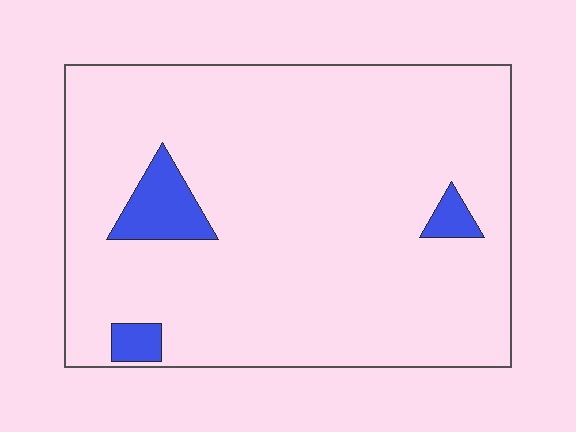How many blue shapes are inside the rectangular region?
3.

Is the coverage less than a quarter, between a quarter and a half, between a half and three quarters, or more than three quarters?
Less than a quarter.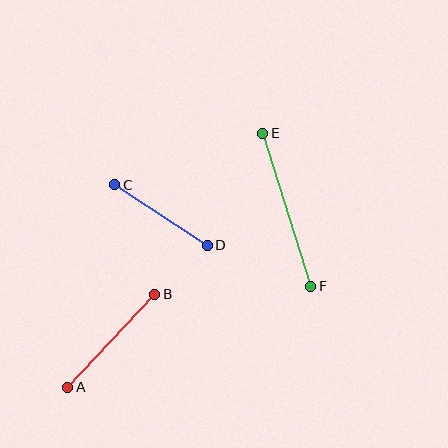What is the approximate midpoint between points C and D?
The midpoint is at approximately (161, 215) pixels.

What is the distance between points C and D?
The distance is approximately 111 pixels.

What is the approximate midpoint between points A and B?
The midpoint is at approximately (111, 341) pixels.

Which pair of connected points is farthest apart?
Points E and F are farthest apart.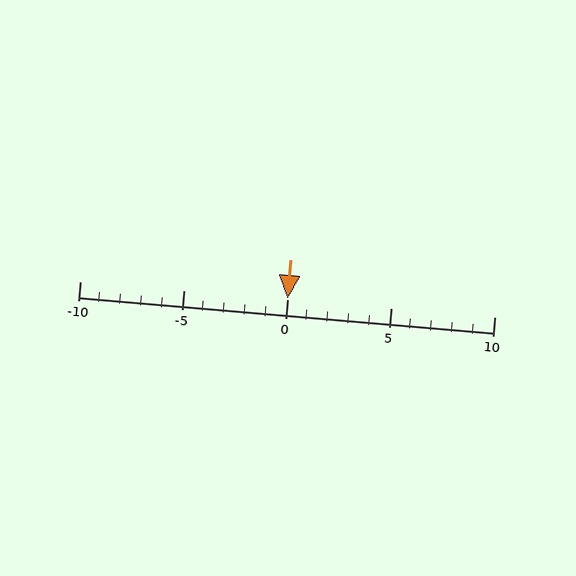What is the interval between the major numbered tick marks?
The major tick marks are spaced 5 units apart.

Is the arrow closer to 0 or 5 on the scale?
The arrow is closer to 0.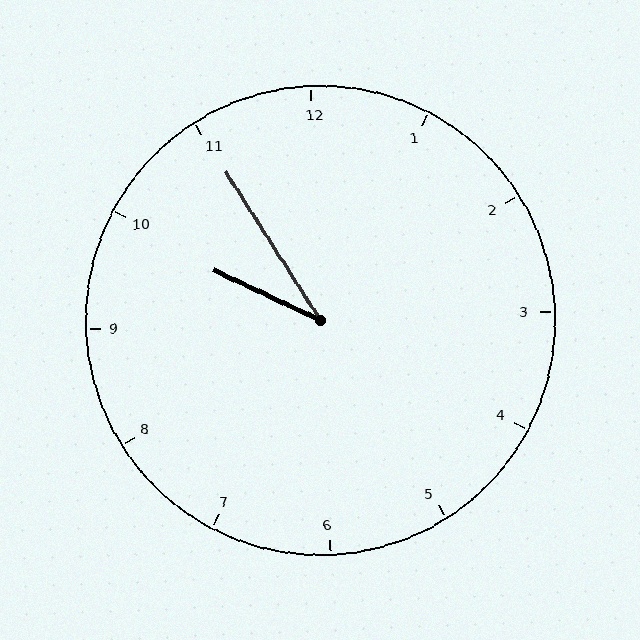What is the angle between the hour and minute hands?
Approximately 32 degrees.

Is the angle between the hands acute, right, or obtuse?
It is acute.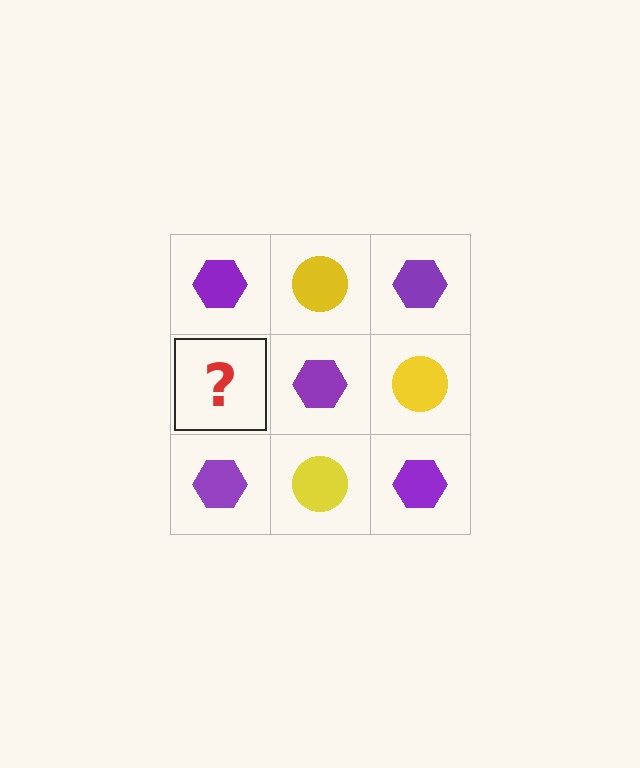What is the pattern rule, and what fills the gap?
The rule is that it alternates purple hexagon and yellow circle in a checkerboard pattern. The gap should be filled with a yellow circle.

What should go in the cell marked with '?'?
The missing cell should contain a yellow circle.